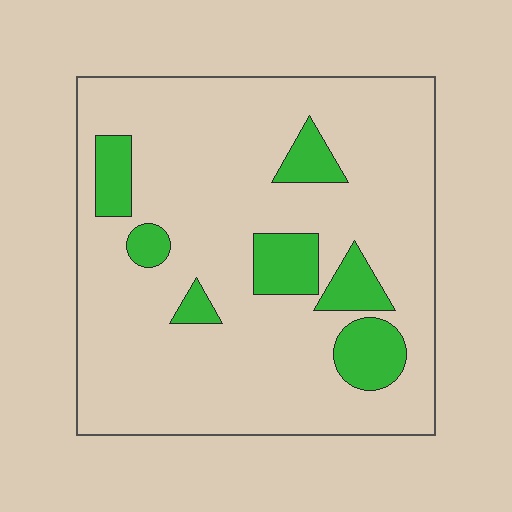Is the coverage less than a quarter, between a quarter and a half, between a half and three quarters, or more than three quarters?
Less than a quarter.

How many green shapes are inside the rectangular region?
7.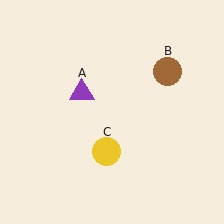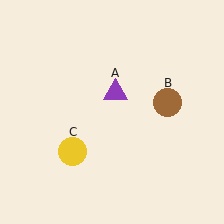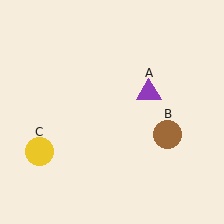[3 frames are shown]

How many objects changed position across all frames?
3 objects changed position: purple triangle (object A), brown circle (object B), yellow circle (object C).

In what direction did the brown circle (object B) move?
The brown circle (object B) moved down.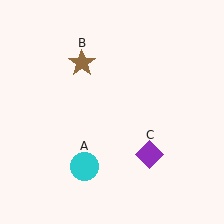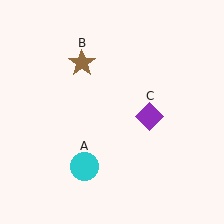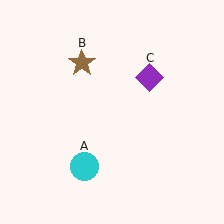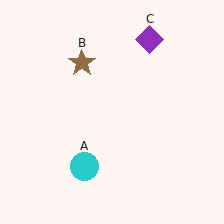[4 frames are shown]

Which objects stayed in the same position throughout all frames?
Cyan circle (object A) and brown star (object B) remained stationary.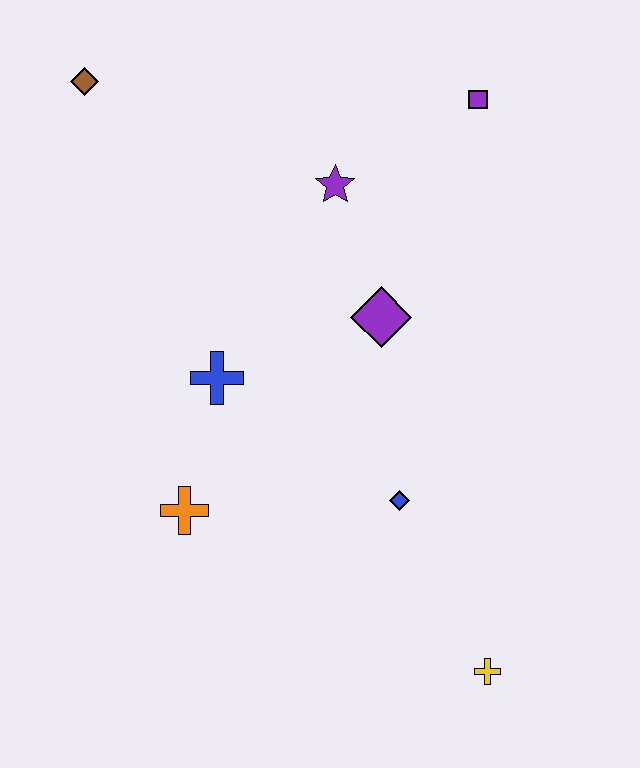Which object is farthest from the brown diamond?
The yellow cross is farthest from the brown diamond.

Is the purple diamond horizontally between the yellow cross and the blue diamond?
No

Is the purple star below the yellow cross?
No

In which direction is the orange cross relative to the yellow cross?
The orange cross is to the left of the yellow cross.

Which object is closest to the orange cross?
The blue cross is closest to the orange cross.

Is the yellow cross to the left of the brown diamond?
No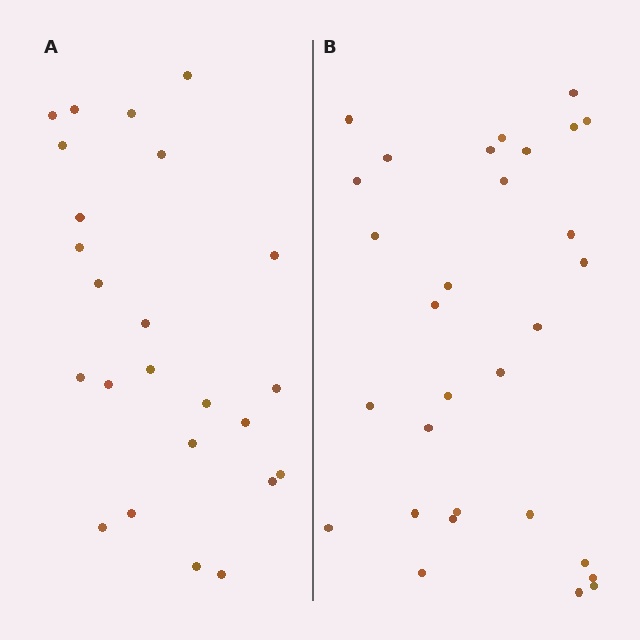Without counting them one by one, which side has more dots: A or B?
Region B (the right region) has more dots.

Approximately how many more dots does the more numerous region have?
Region B has about 6 more dots than region A.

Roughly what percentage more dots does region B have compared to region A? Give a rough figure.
About 25% more.